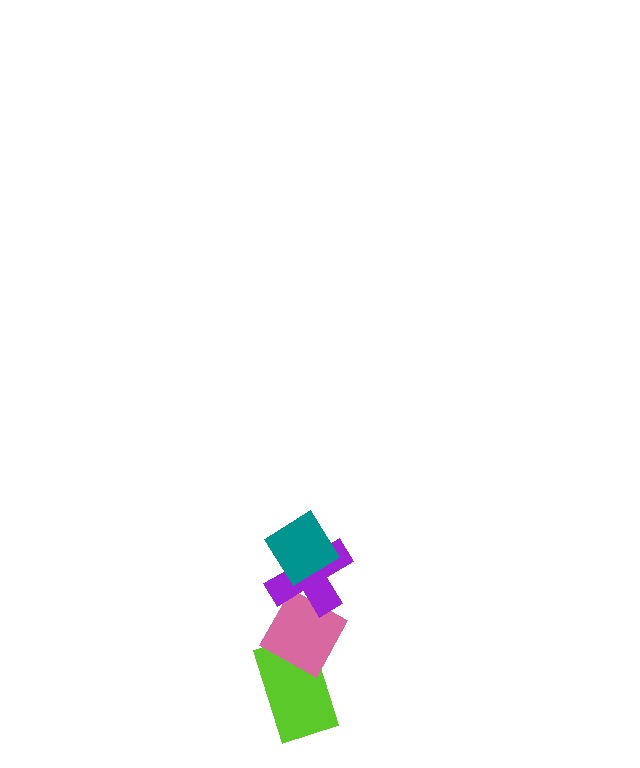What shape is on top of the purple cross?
The teal diamond is on top of the purple cross.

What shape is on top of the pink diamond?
The purple cross is on top of the pink diamond.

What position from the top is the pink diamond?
The pink diamond is 3rd from the top.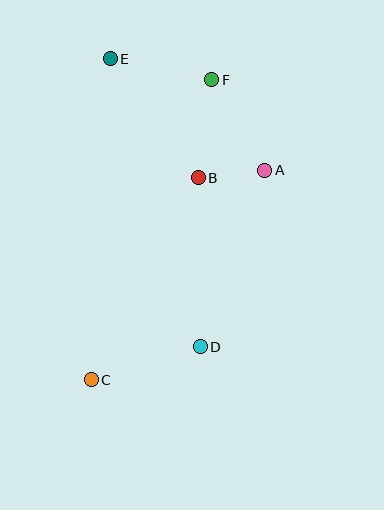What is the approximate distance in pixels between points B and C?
The distance between B and C is approximately 229 pixels.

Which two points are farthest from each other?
Points C and F are farthest from each other.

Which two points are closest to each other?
Points A and B are closest to each other.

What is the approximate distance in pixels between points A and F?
The distance between A and F is approximately 105 pixels.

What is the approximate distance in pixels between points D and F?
The distance between D and F is approximately 267 pixels.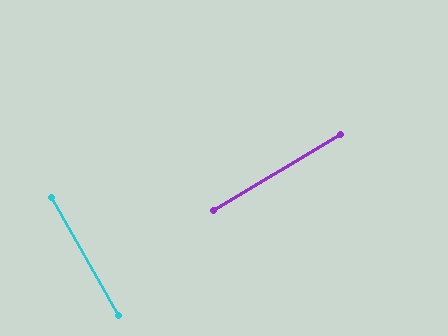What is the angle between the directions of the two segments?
Approximately 88 degrees.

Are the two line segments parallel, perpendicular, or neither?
Perpendicular — they meet at approximately 88°.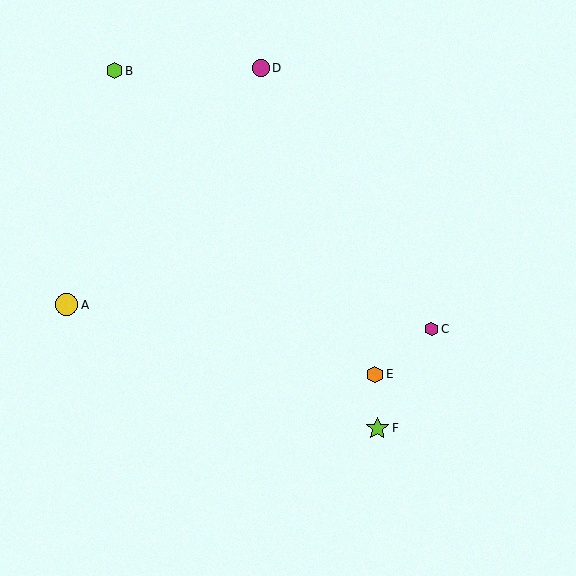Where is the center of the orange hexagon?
The center of the orange hexagon is at (375, 374).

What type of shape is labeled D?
Shape D is a magenta circle.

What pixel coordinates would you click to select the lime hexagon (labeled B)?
Click at (114, 71) to select the lime hexagon B.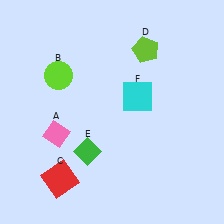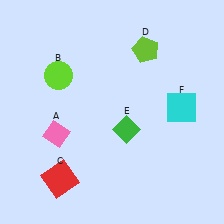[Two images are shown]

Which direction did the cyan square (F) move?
The cyan square (F) moved right.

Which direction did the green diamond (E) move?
The green diamond (E) moved right.